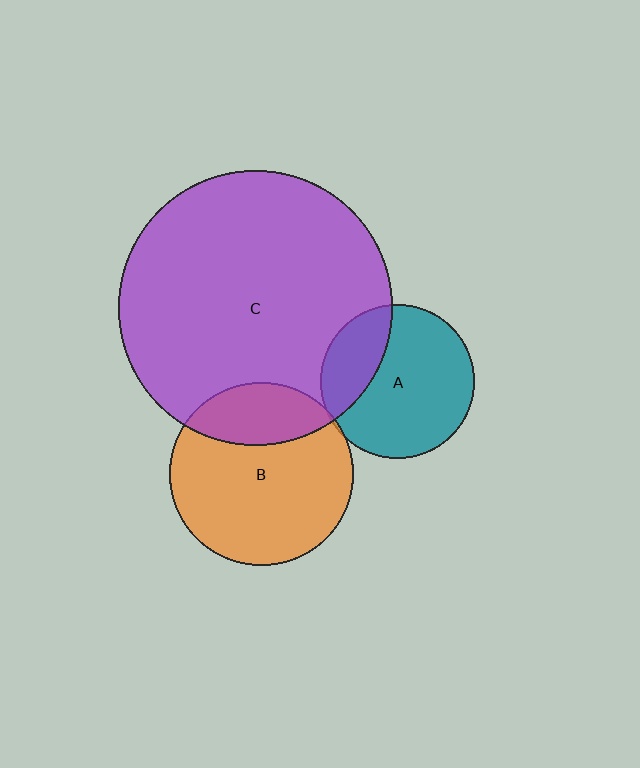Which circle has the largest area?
Circle C (purple).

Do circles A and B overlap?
Yes.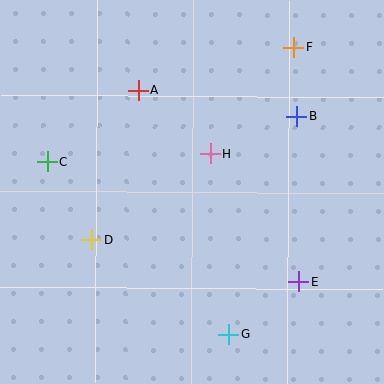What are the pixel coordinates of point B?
Point B is at (297, 116).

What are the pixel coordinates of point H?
Point H is at (210, 154).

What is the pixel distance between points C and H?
The distance between C and H is 163 pixels.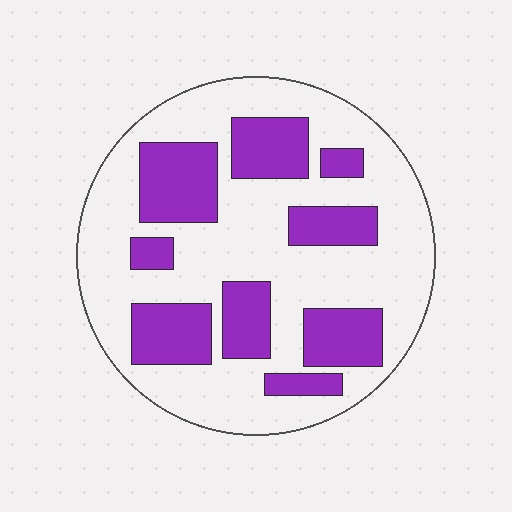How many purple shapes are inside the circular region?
9.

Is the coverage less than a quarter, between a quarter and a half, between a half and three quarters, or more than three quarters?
Between a quarter and a half.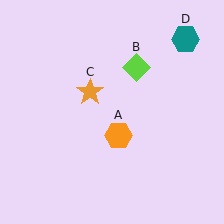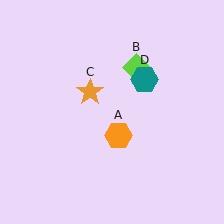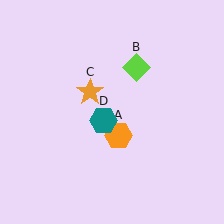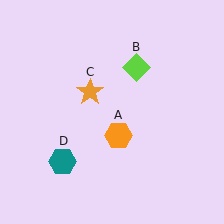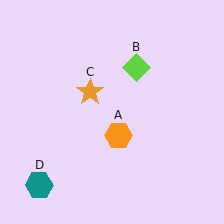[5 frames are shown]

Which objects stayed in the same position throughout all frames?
Orange hexagon (object A) and lime diamond (object B) and orange star (object C) remained stationary.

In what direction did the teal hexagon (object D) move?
The teal hexagon (object D) moved down and to the left.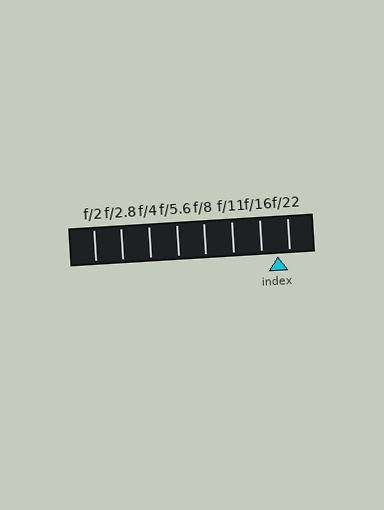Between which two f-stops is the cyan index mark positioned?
The index mark is between f/16 and f/22.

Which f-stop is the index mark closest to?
The index mark is closest to f/22.